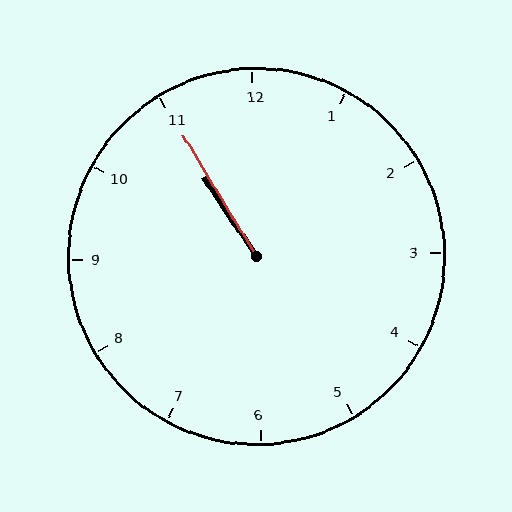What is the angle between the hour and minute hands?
Approximately 2 degrees.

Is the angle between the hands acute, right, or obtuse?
It is acute.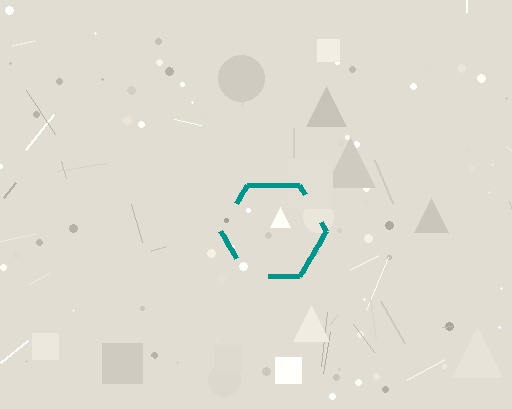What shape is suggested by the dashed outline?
The dashed outline suggests a hexagon.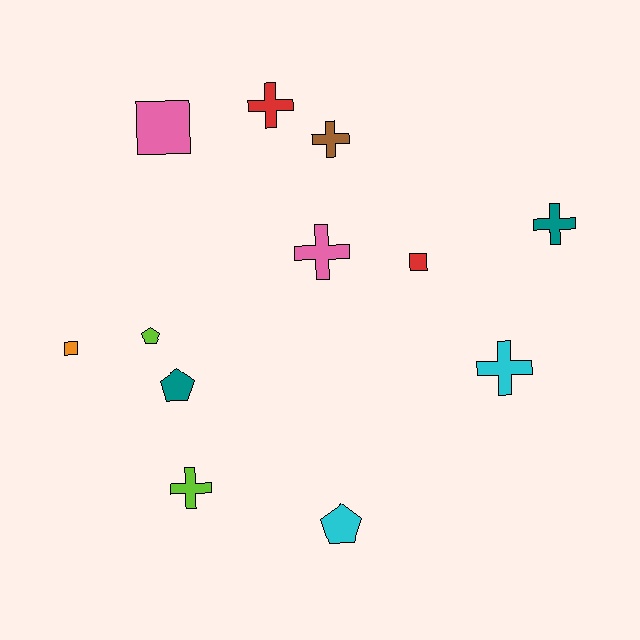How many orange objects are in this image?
There is 1 orange object.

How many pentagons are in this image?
There are 3 pentagons.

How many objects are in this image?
There are 12 objects.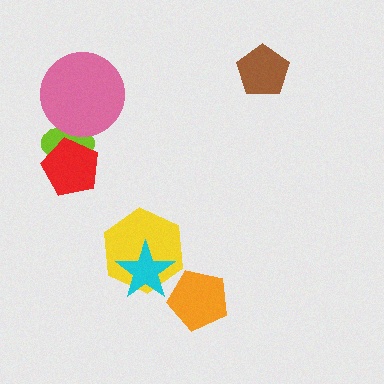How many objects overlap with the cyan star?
1 object overlaps with the cyan star.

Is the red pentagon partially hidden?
No, no other shape covers it.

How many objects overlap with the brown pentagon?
0 objects overlap with the brown pentagon.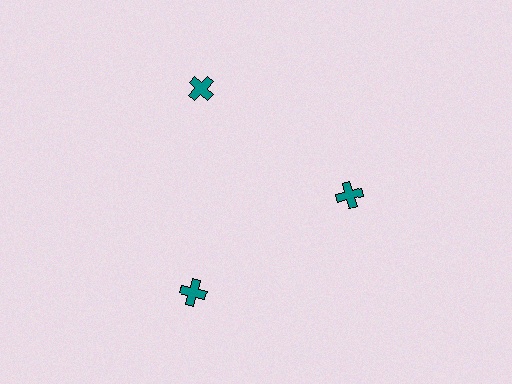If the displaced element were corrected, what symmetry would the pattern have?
It would have 3-fold rotational symmetry — the pattern would map onto itself every 120 degrees.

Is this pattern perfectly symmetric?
No. The 3 teal crosses are arranged in a ring, but one element near the 3 o'clock position is pulled inward toward the center, breaking the 3-fold rotational symmetry.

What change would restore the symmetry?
The symmetry would be restored by moving it outward, back onto the ring so that all 3 crosses sit at equal angles and equal distance from the center.